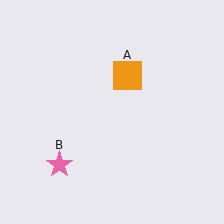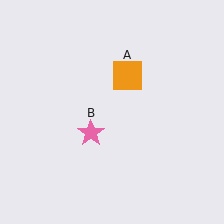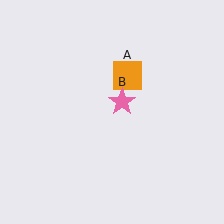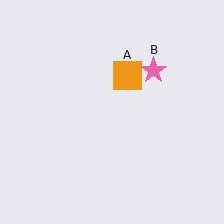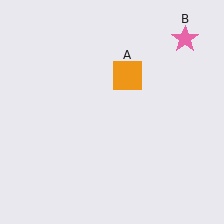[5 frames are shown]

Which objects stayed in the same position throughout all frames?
Orange square (object A) remained stationary.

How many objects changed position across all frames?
1 object changed position: pink star (object B).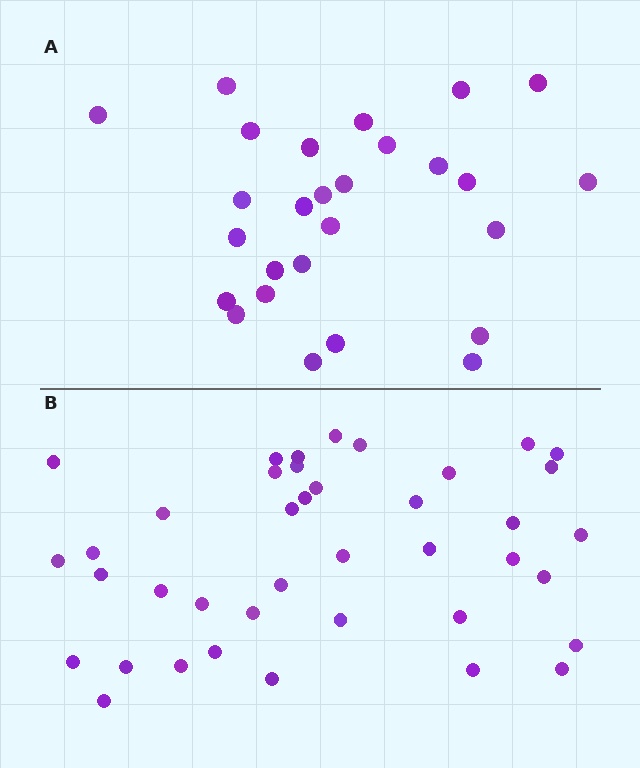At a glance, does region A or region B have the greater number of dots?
Region B (the bottom region) has more dots.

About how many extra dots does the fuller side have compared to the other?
Region B has approximately 15 more dots than region A.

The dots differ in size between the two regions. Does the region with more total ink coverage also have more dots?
No. Region A has more total ink coverage because its dots are larger, but region B actually contains more individual dots. Total area can be misleading — the number of items is what matters here.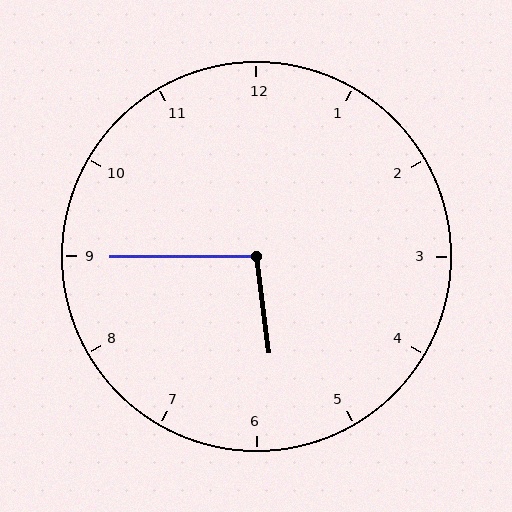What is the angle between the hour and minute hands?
Approximately 98 degrees.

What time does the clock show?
5:45.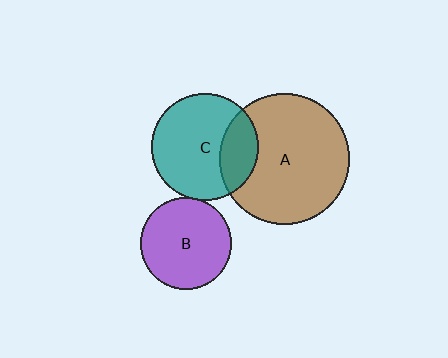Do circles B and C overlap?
Yes.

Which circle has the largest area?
Circle A (brown).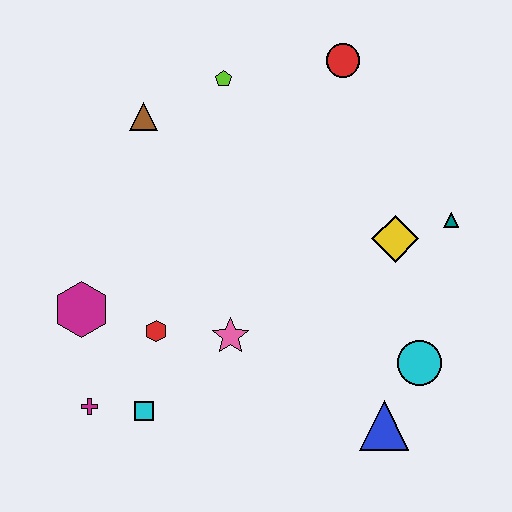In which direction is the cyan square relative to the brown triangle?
The cyan square is below the brown triangle.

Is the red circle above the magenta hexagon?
Yes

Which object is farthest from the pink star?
The red circle is farthest from the pink star.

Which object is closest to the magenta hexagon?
The red hexagon is closest to the magenta hexagon.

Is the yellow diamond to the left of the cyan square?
No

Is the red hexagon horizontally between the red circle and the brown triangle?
Yes